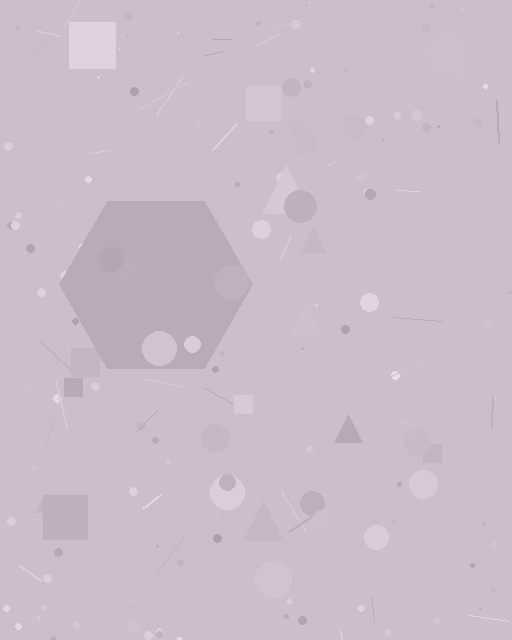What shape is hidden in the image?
A hexagon is hidden in the image.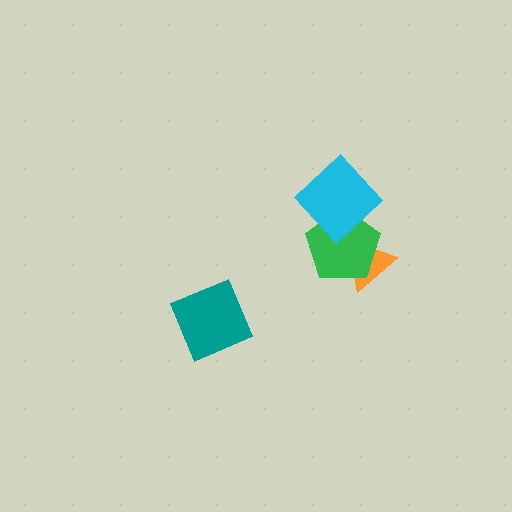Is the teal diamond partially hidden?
No, no other shape covers it.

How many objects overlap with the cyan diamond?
1 object overlaps with the cyan diamond.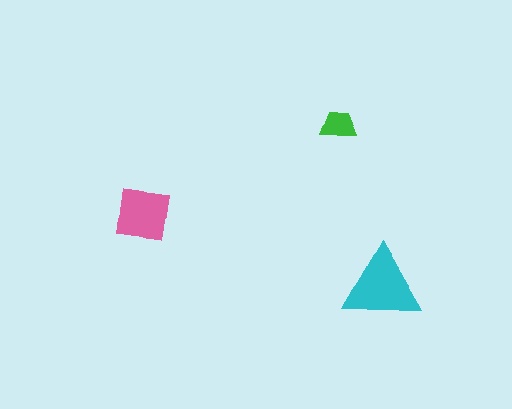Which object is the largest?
The cyan triangle.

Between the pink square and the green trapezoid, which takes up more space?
The pink square.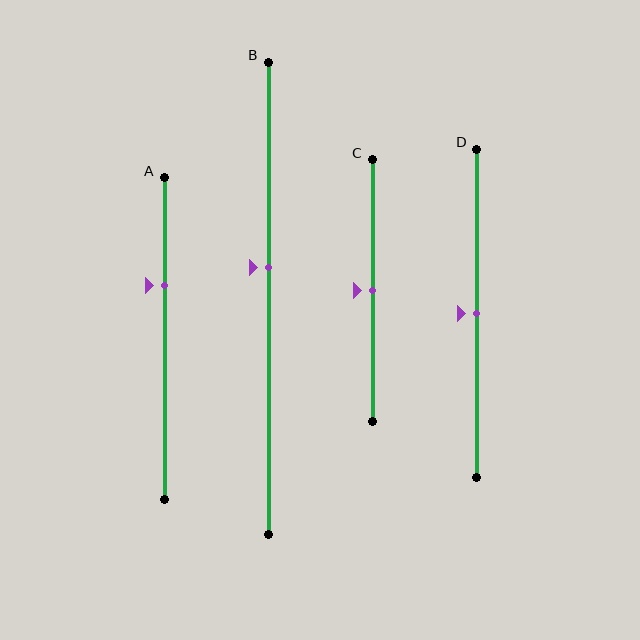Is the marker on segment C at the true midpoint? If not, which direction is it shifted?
Yes, the marker on segment C is at the true midpoint.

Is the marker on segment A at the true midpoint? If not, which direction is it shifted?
No, the marker on segment A is shifted upward by about 17% of the segment length.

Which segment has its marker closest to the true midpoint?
Segment C has its marker closest to the true midpoint.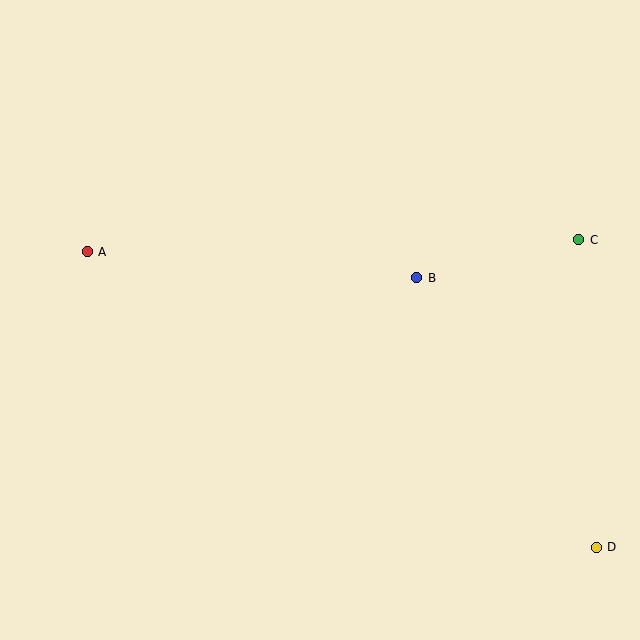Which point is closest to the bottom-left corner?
Point A is closest to the bottom-left corner.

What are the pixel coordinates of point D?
Point D is at (596, 547).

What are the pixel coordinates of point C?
Point C is at (579, 240).